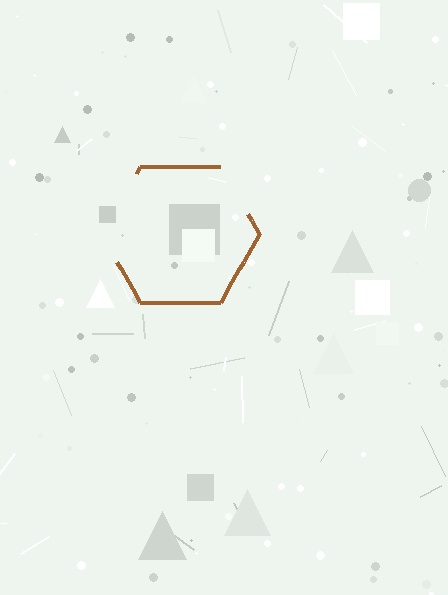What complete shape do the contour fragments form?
The contour fragments form a hexagon.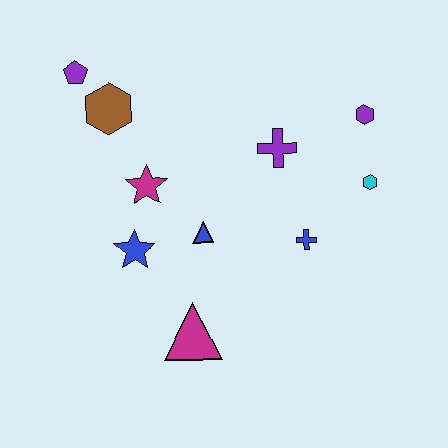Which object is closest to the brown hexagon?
The purple pentagon is closest to the brown hexagon.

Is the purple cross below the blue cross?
No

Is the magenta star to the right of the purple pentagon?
Yes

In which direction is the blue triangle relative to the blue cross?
The blue triangle is to the left of the blue cross.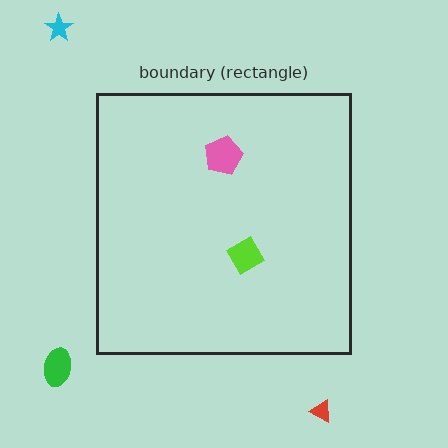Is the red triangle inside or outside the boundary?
Outside.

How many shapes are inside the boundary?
2 inside, 3 outside.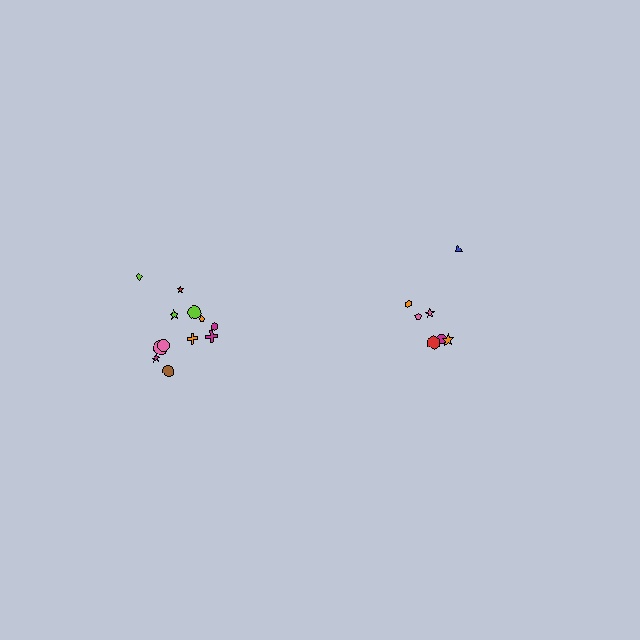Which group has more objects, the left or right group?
The left group.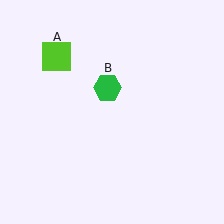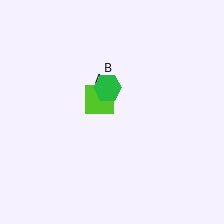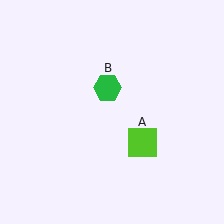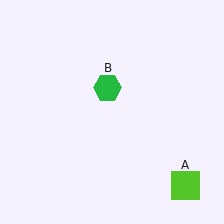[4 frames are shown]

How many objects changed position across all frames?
1 object changed position: lime square (object A).